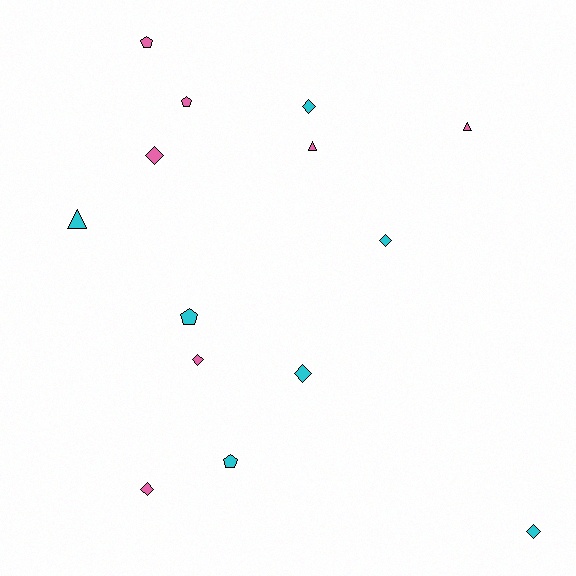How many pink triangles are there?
There are 2 pink triangles.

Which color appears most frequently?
Pink, with 7 objects.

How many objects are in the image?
There are 14 objects.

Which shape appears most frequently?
Diamond, with 7 objects.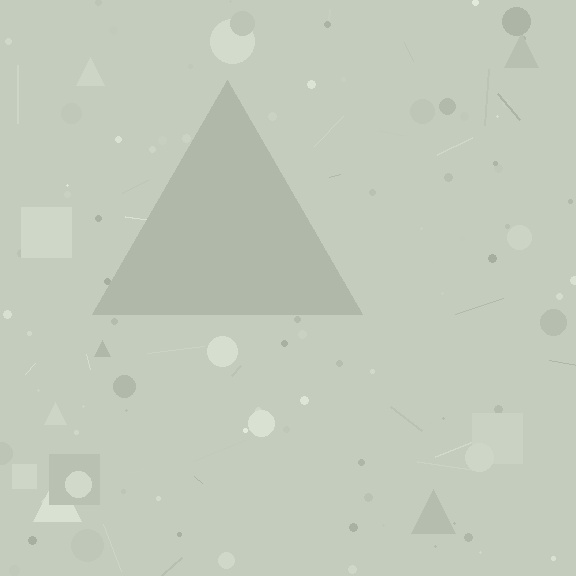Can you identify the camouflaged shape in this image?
The camouflaged shape is a triangle.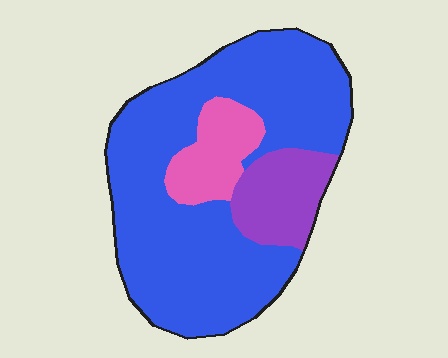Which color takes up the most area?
Blue, at roughly 75%.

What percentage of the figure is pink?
Pink covers about 10% of the figure.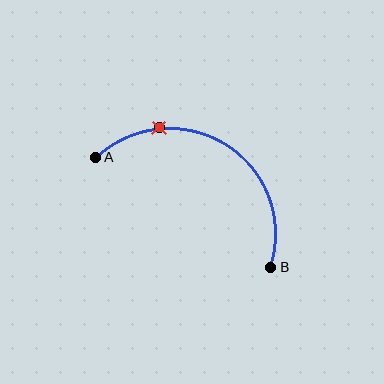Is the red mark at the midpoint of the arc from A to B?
No. The red mark lies on the arc but is closer to endpoint A. The arc midpoint would be at the point on the curve equidistant along the arc from both A and B.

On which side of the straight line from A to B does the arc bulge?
The arc bulges above the straight line connecting A and B.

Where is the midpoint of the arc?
The arc midpoint is the point on the curve farthest from the straight line joining A and B. It sits above that line.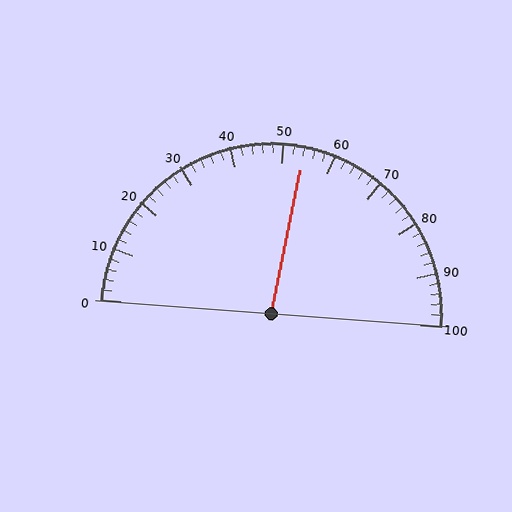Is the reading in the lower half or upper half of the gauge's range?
The reading is in the upper half of the range (0 to 100).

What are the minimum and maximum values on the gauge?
The gauge ranges from 0 to 100.